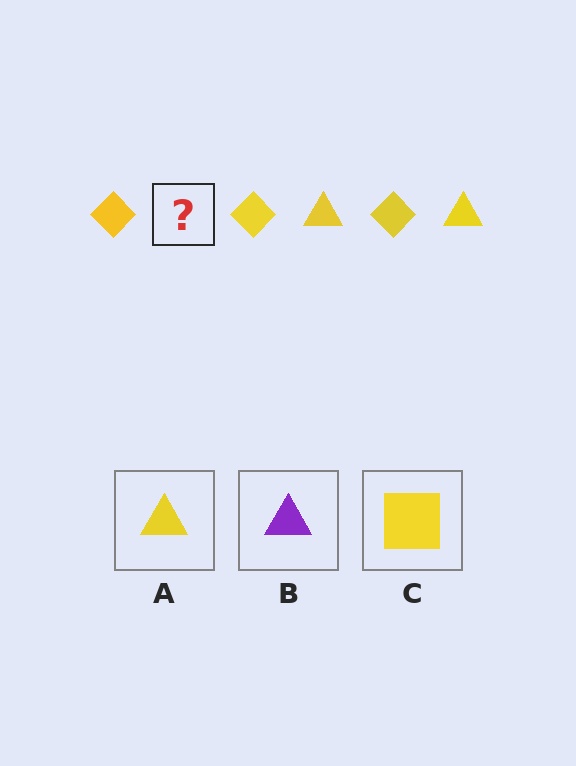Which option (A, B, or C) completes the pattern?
A.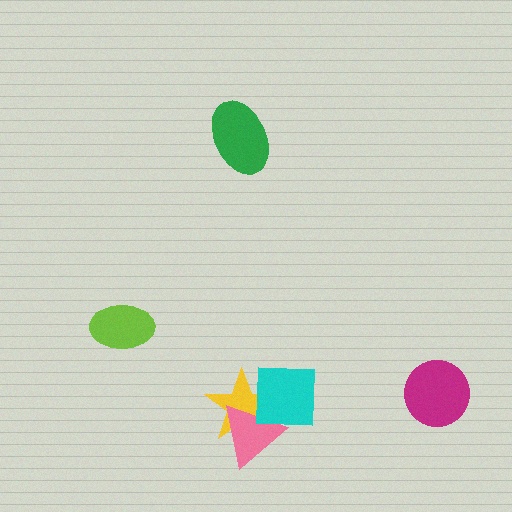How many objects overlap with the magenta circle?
0 objects overlap with the magenta circle.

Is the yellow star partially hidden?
Yes, it is partially covered by another shape.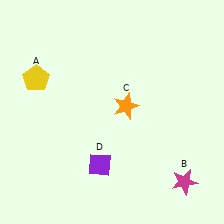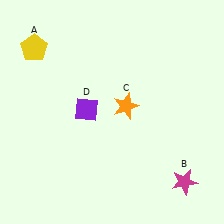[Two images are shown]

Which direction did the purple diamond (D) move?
The purple diamond (D) moved up.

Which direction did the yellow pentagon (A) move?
The yellow pentagon (A) moved up.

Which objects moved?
The objects that moved are: the yellow pentagon (A), the purple diamond (D).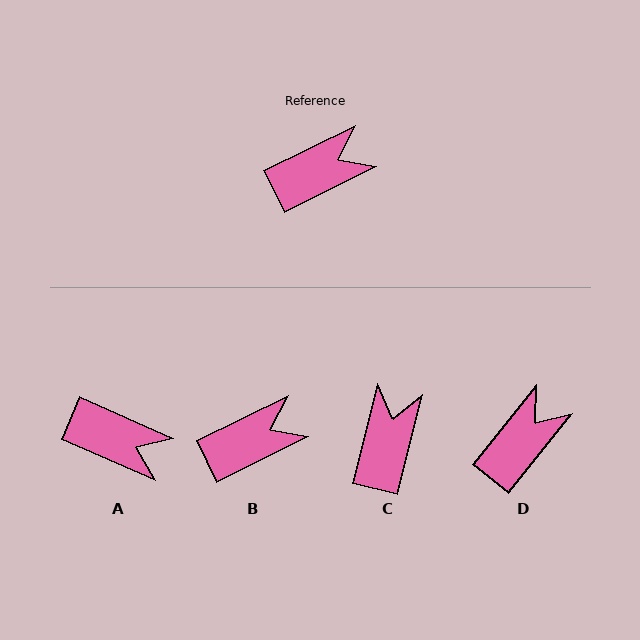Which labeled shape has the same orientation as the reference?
B.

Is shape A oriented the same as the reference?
No, it is off by about 50 degrees.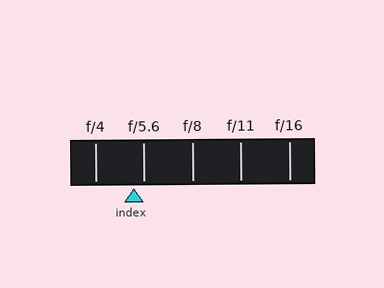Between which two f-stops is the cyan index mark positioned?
The index mark is between f/4 and f/5.6.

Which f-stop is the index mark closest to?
The index mark is closest to f/5.6.